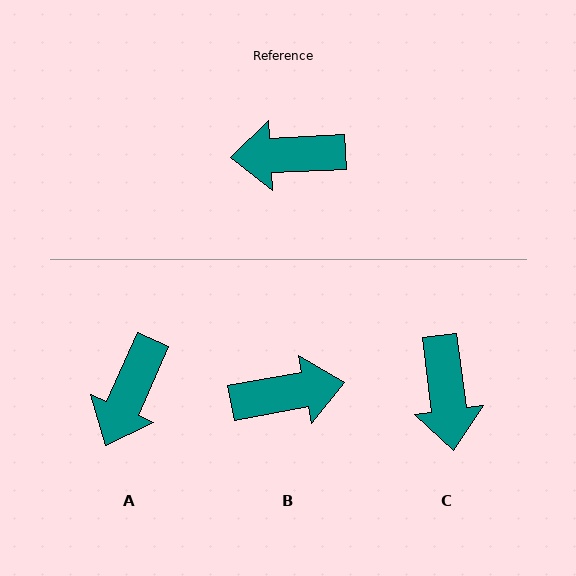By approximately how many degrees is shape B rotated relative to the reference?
Approximately 172 degrees clockwise.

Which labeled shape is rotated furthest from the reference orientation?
B, about 172 degrees away.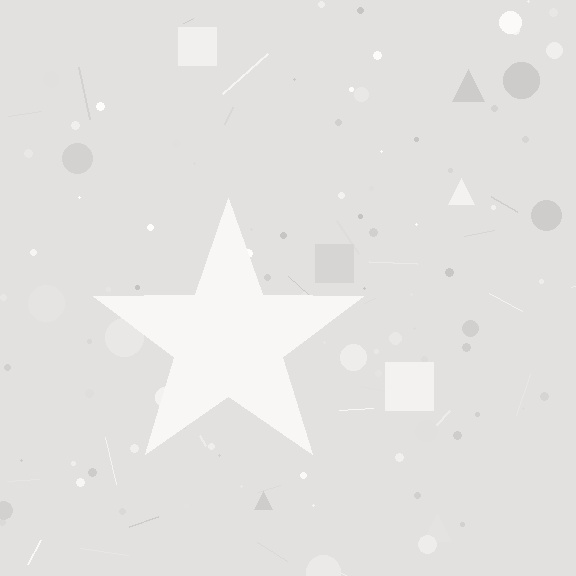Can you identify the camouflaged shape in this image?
The camouflaged shape is a star.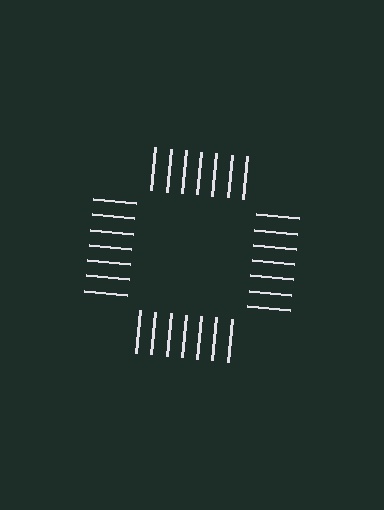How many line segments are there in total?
28 — 7 along each of the 4 edges.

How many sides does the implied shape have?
4 sides — the line-ends trace a square.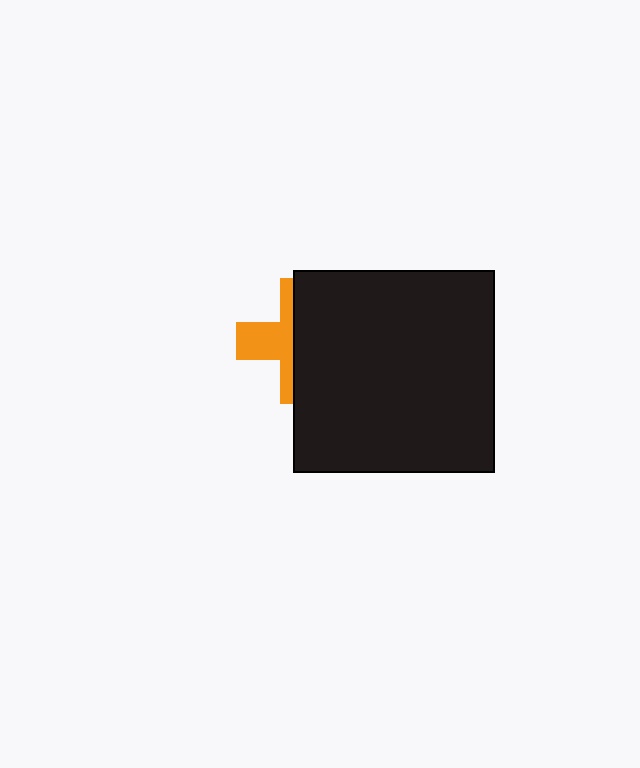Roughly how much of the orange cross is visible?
A small part of it is visible (roughly 41%).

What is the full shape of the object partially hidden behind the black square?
The partially hidden object is an orange cross.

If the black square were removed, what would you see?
You would see the complete orange cross.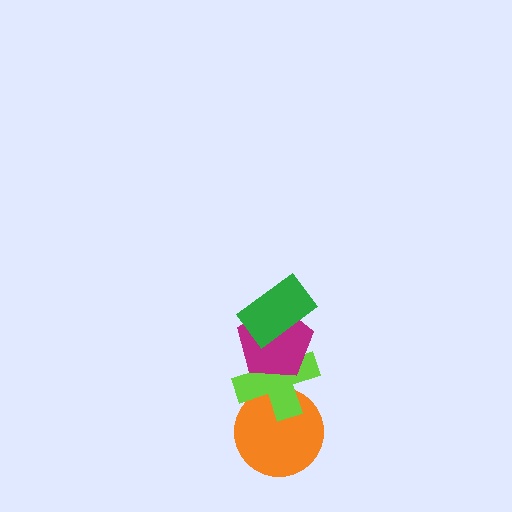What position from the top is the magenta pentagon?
The magenta pentagon is 2nd from the top.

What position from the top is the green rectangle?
The green rectangle is 1st from the top.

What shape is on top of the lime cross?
The magenta pentagon is on top of the lime cross.